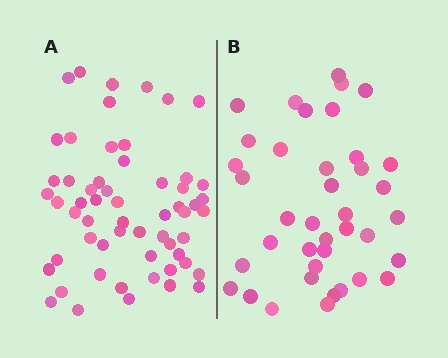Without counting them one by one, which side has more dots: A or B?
Region A (the left region) has more dots.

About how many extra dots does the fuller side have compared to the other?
Region A has approximately 20 more dots than region B.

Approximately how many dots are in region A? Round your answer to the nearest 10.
About 60 dots. (The exact count is 58, which rounds to 60.)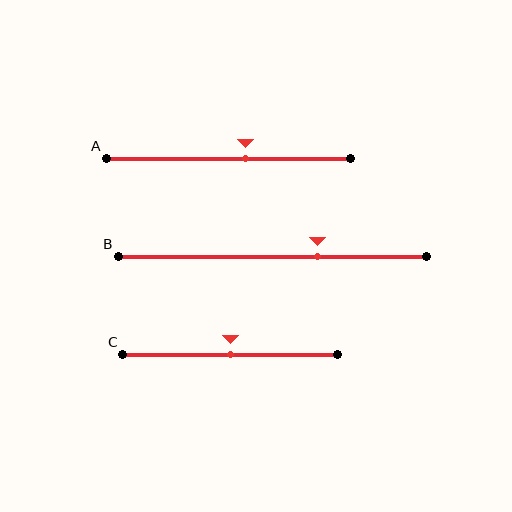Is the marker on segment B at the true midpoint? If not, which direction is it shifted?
No, the marker on segment B is shifted to the right by about 15% of the segment length.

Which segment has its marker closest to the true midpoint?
Segment C has its marker closest to the true midpoint.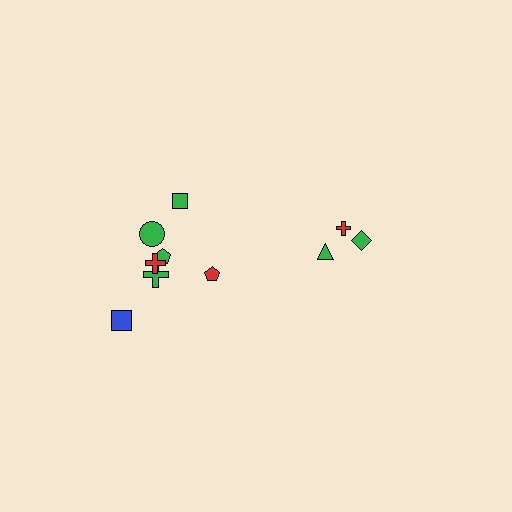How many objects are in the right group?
There are 3 objects.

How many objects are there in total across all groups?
There are 10 objects.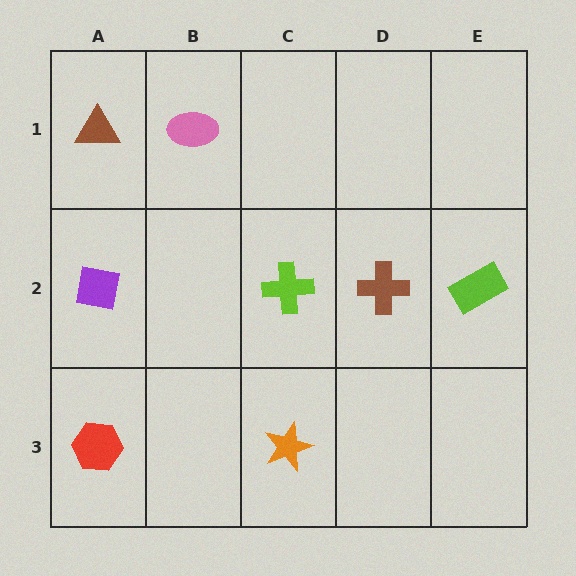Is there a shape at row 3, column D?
No, that cell is empty.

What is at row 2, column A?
A purple square.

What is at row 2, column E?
A lime rectangle.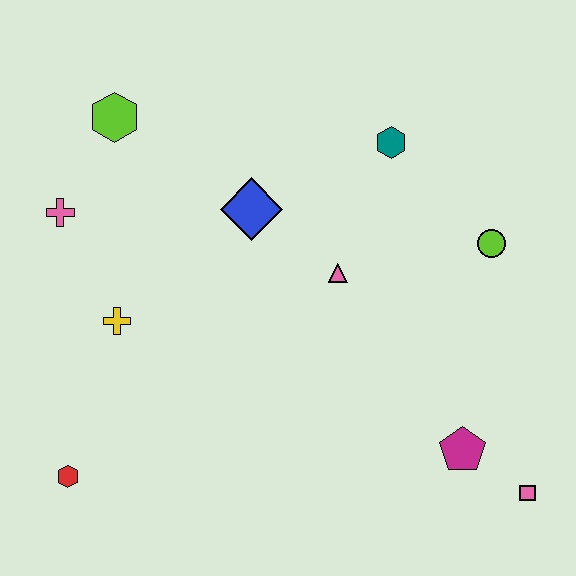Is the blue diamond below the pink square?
No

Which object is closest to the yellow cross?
The pink cross is closest to the yellow cross.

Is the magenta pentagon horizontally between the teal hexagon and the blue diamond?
No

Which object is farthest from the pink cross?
The pink square is farthest from the pink cross.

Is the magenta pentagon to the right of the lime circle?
No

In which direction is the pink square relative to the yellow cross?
The pink square is to the right of the yellow cross.